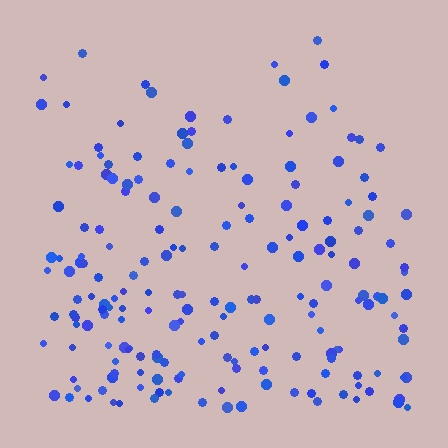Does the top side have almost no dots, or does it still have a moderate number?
Still a moderate number, just noticeably fewer than the bottom.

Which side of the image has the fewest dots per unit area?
The top.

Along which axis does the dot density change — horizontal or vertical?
Vertical.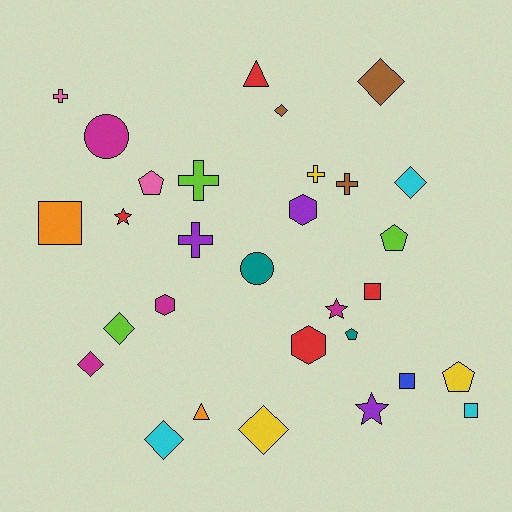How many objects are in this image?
There are 30 objects.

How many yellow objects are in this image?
There are 3 yellow objects.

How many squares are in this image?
There are 4 squares.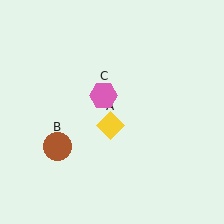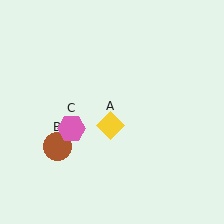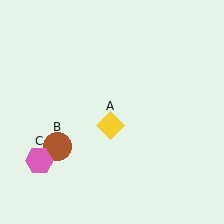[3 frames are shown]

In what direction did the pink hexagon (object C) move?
The pink hexagon (object C) moved down and to the left.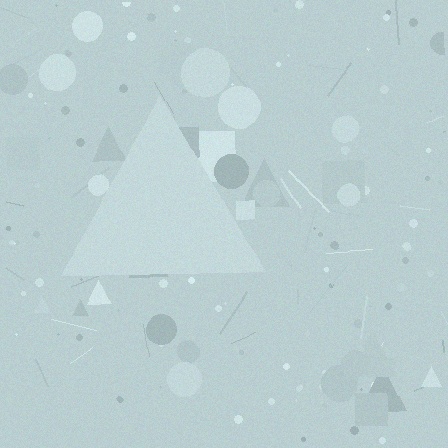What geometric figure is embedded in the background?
A triangle is embedded in the background.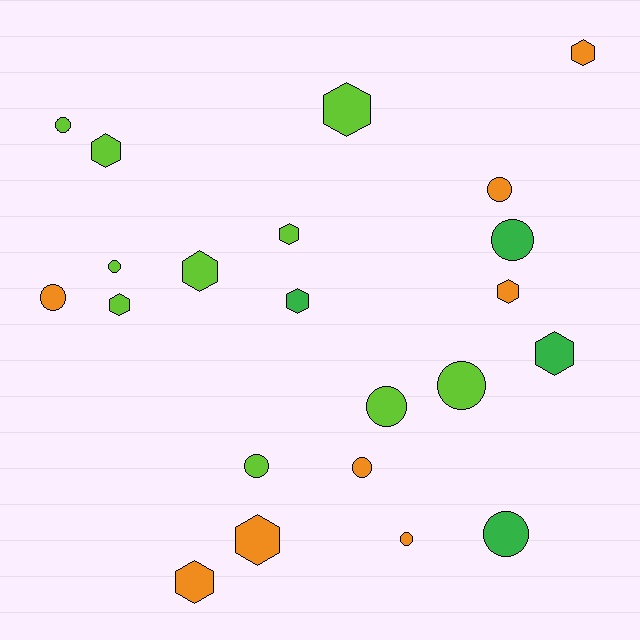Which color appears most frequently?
Lime, with 10 objects.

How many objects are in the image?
There are 22 objects.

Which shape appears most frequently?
Hexagon, with 11 objects.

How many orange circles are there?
There are 4 orange circles.